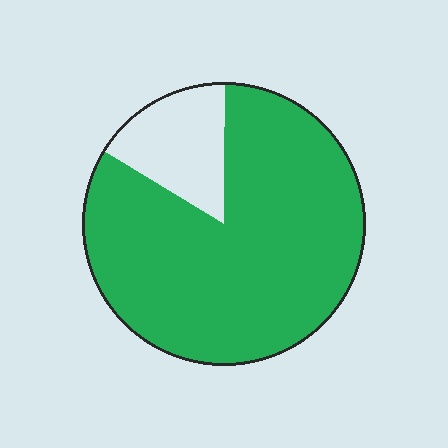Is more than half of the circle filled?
Yes.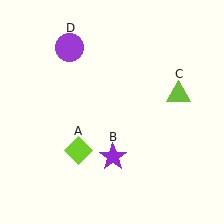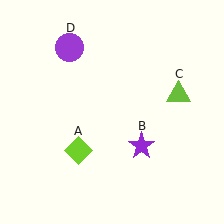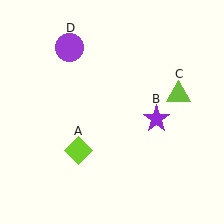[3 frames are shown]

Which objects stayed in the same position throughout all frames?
Lime diamond (object A) and lime triangle (object C) and purple circle (object D) remained stationary.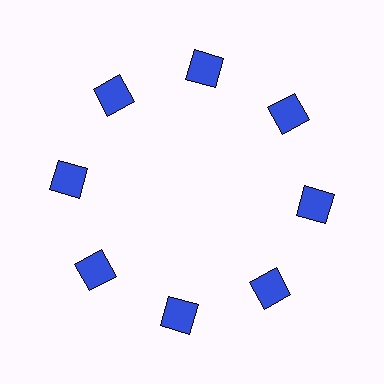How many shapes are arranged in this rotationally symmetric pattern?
There are 8 shapes, arranged in 8 groups of 1.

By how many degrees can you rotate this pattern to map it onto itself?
The pattern maps onto itself every 45 degrees of rotation.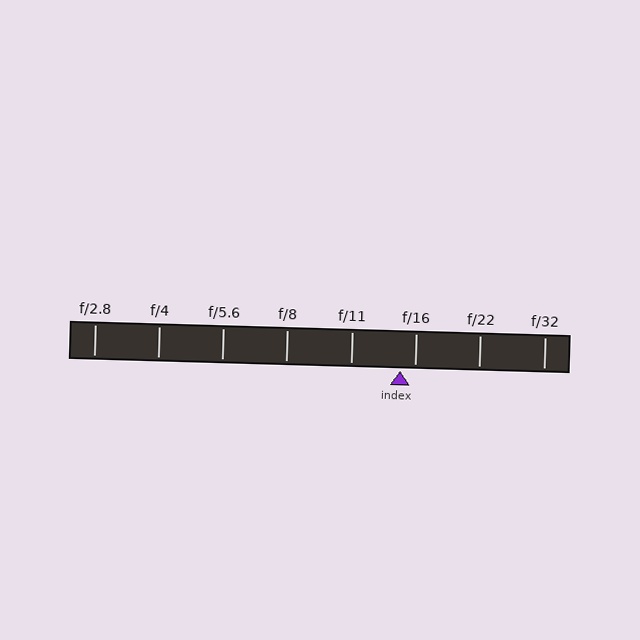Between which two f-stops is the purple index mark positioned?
The index mark is between f/11 and f/16.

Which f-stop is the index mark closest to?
The index mark is closest to f/16.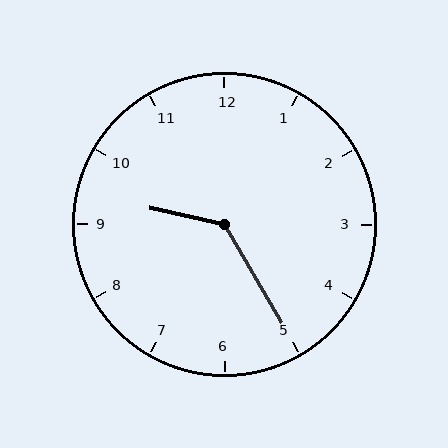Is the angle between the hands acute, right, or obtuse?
It is obtuse.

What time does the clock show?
9:25.